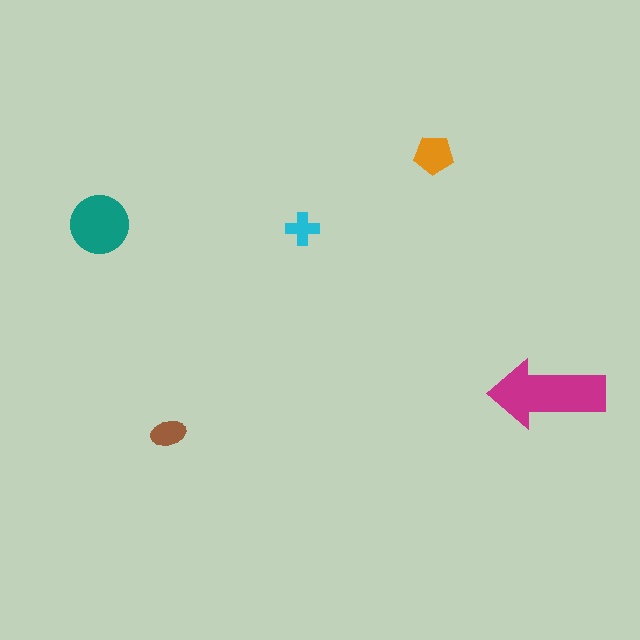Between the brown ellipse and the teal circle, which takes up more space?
The teal circle.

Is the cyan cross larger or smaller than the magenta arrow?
Smaller.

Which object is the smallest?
The cyan cross.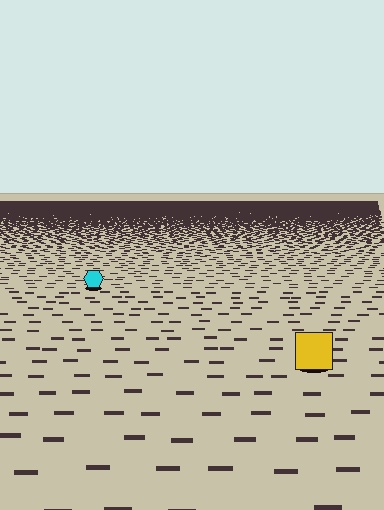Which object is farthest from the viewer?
The cyan hexagon is farthest from the viewer. It appears smaller and the ground texture around it is denser.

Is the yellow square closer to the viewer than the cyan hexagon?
Yes. The yellow square is closer — you can tell from the texture gradient: the ground texture is coarser near it.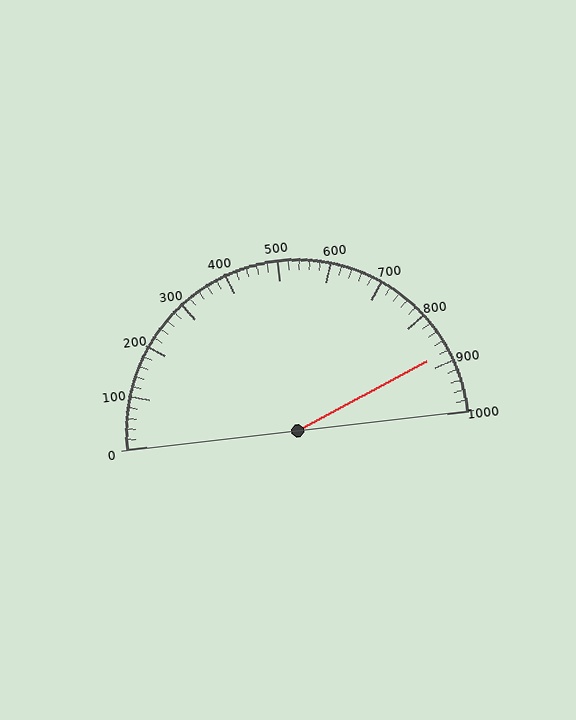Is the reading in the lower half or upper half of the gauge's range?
The reading is in the upper half of the range (0 to 1000).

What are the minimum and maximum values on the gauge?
The gauge ranges from 0 to 1000.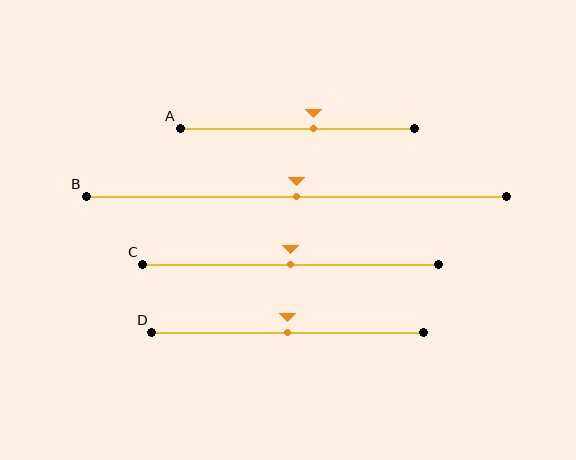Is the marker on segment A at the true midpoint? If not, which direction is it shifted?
No, the marker on segment A is shifted to the right by about 7% of the segment length.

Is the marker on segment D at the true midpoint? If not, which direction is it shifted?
Yes, the marker on segment D is at the true midpoint.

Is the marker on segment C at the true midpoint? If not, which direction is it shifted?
Yes, the marker on segment C is at the true midpoint.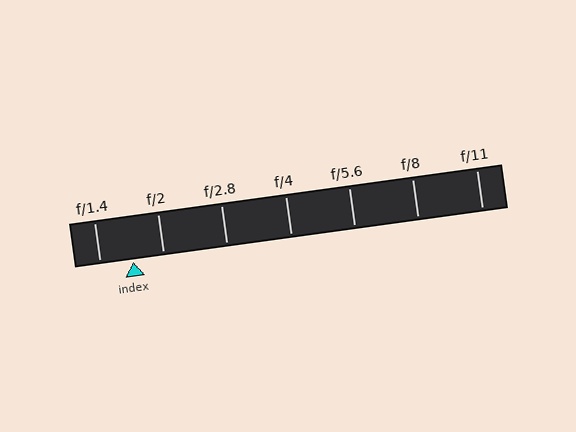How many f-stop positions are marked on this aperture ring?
There are 7 f-stop positions marked.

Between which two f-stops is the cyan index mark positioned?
The index mark is between f/1.4 and f/2.